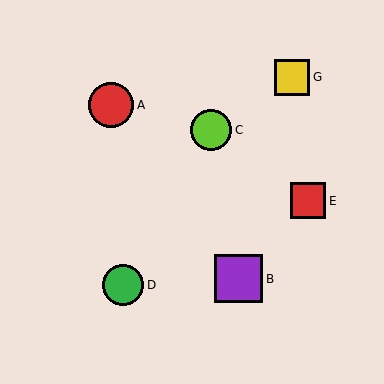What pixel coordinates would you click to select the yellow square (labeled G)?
Click at (292, 78) to select the yellow square G.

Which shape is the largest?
The purple square (labeled B) is the largest.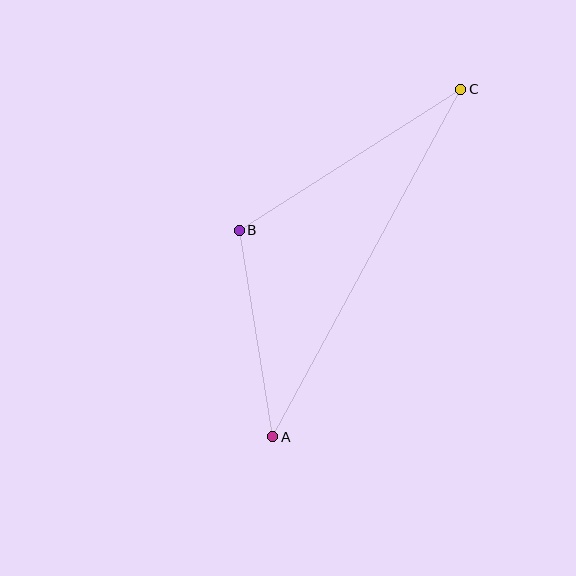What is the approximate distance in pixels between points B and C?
The distance between B and C is approximately 263 pixels.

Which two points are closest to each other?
Points A and B are closest to each other.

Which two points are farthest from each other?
Points A and C are farthest from each other.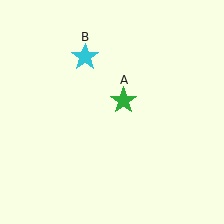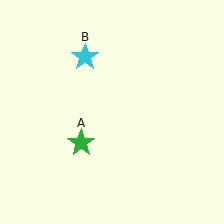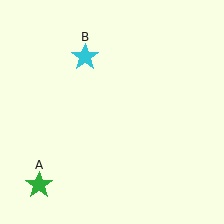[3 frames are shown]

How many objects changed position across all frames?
1 object changed position: green star (object A).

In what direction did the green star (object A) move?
The green star (object A) moved down and to the left.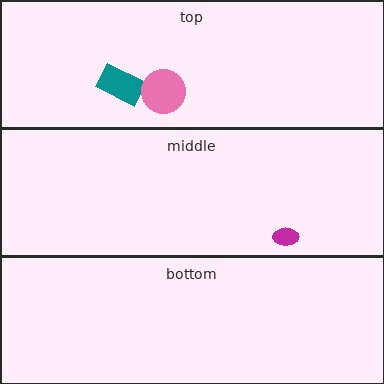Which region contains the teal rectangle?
The top region.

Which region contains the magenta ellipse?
The middle region.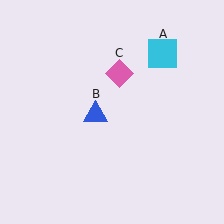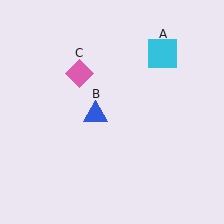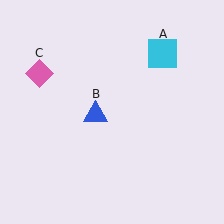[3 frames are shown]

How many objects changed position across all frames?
1 object changed position: pink diamond (object C).